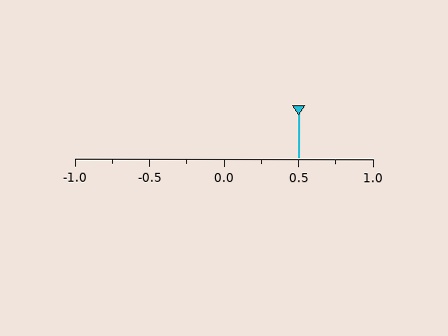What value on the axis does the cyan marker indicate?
The marker indicates approximately 0.5.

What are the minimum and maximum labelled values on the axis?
The axis runs from -1.0 to 1.0.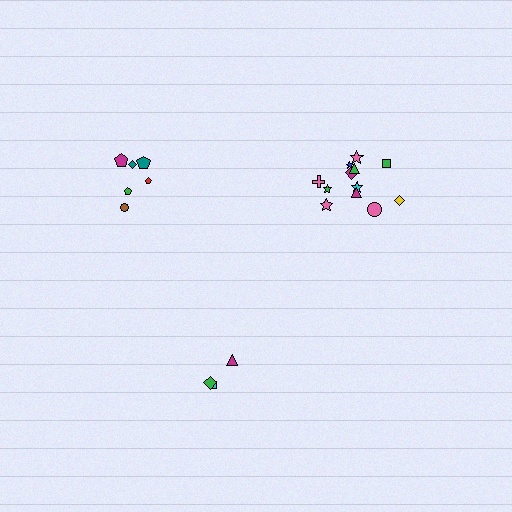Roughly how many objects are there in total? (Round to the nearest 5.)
Roughly 20 objects in total.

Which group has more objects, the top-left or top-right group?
The top-right group.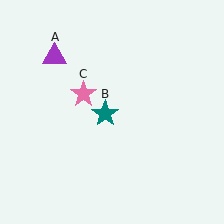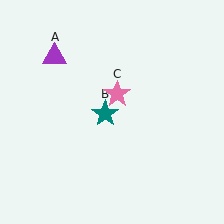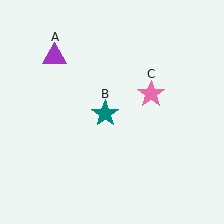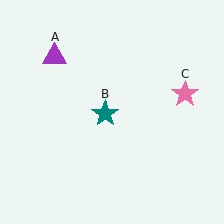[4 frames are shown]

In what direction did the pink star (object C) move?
The pink star (object C) moved right.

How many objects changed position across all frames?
1 object changed position: pink star (object C).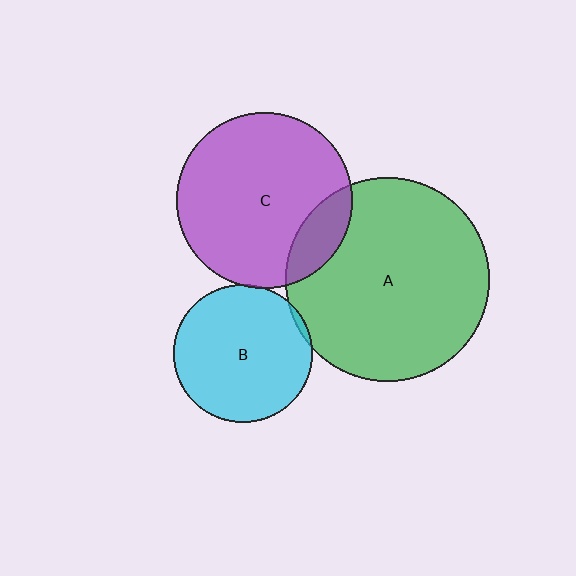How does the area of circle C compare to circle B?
Approximately 1.6 times.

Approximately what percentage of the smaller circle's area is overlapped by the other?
Approximately 5%.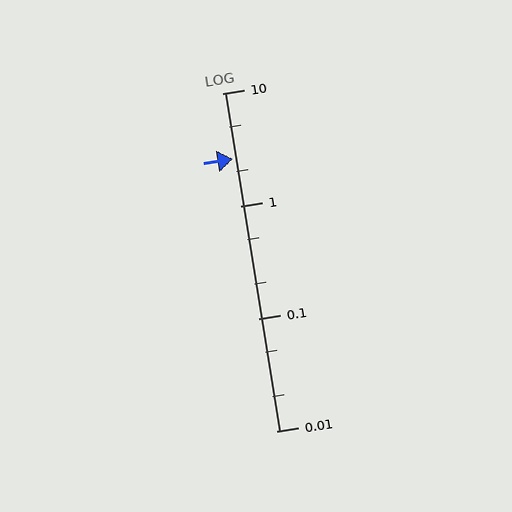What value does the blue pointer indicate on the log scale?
The pointer indicates approximately 2.6.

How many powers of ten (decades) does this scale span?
The scale spans 3 decades, from 0.01 to 10.